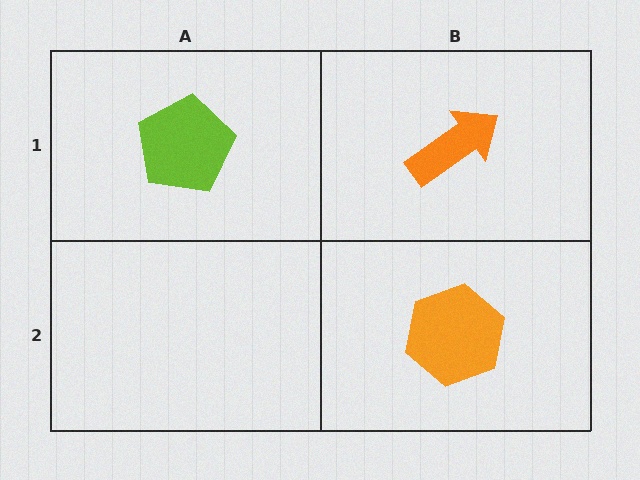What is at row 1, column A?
A lime pentagon.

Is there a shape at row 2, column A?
No, that cell is empty.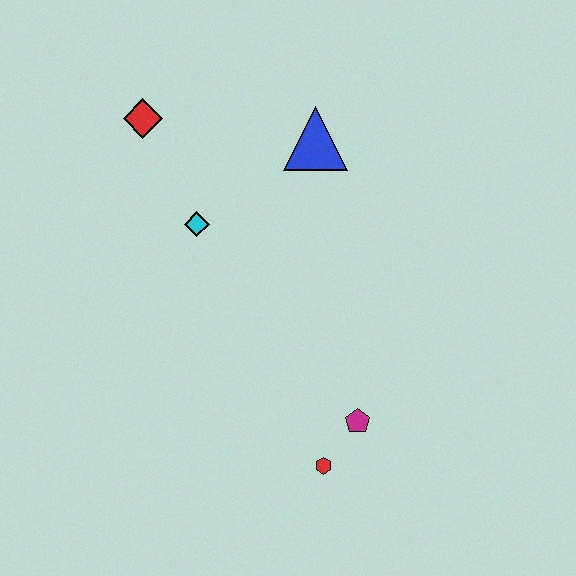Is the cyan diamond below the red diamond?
Yes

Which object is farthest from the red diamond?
The red hexagon is farthest from the red diamond.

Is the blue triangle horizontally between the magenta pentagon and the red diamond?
Yes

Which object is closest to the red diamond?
The cyan diamond is closest to the red diamond.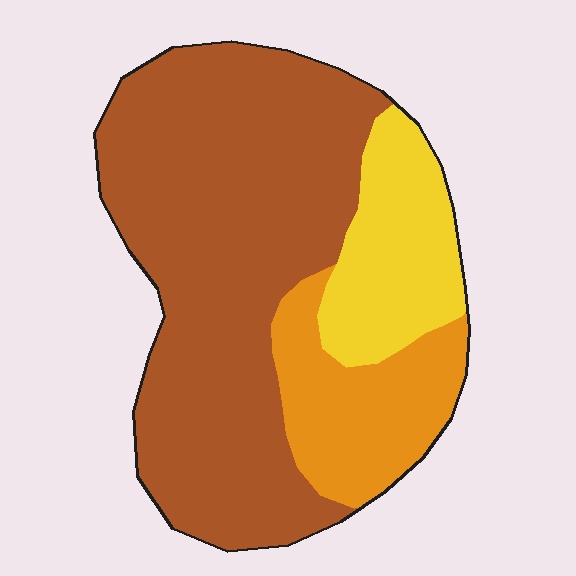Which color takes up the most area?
Brown, at roughly 65%.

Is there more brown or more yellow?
Brown.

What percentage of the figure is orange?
Orange takes up between a sixth and a third of the figure.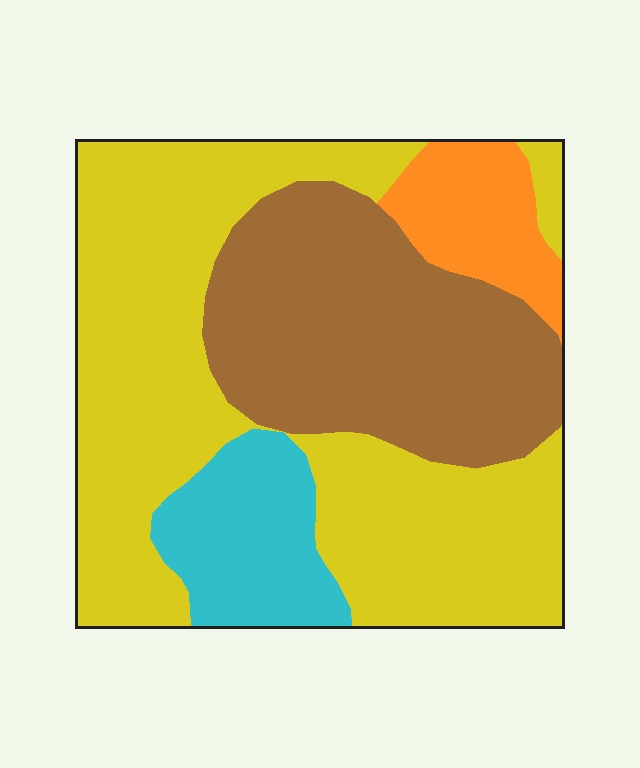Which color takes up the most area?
Yellow, at roughly 50%.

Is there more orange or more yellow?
Yellow.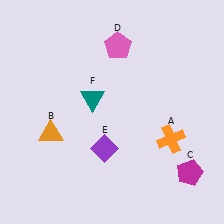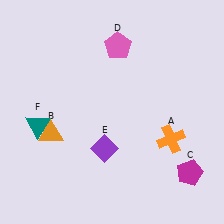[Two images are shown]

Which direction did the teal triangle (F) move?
The teal triangle (F) moved left.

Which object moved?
The teal triangle (F) moved left.